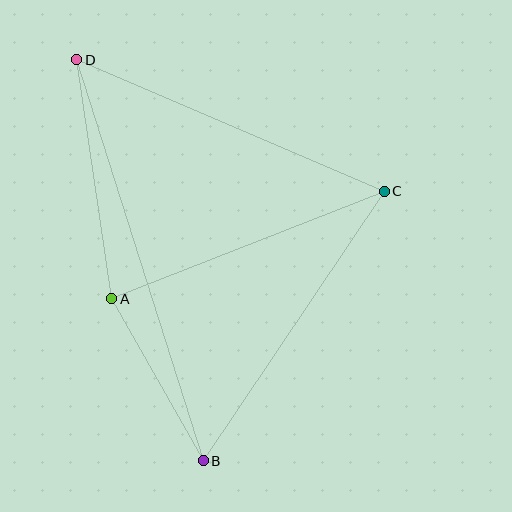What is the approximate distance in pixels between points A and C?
The distance between A and C is approximately 293 pixels.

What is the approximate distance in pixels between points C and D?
The distance between C and D is approximately 334 pixels.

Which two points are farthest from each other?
Points B and D are farthest from each other.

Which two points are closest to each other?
Points A and B are closest to each other.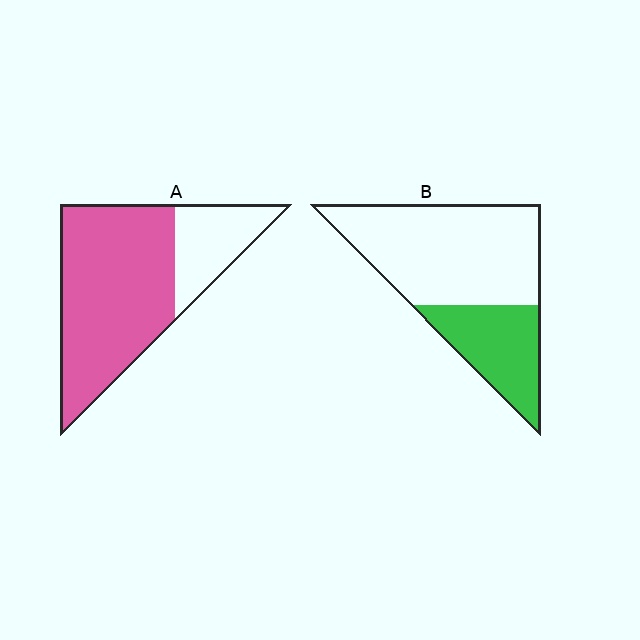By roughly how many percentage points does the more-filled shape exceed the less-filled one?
By roughly 40 percentage points (A over B).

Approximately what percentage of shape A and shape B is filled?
A is approximately 75% and B is approximately 30%.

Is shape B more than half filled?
No.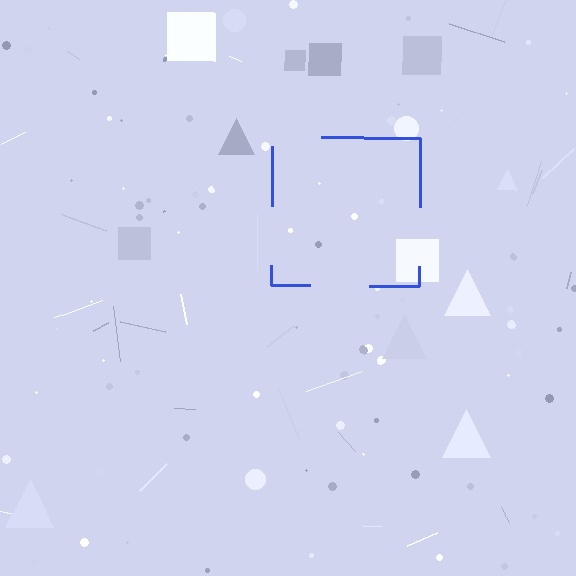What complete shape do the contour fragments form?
The contour fragments form a square.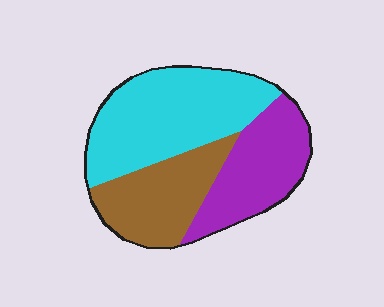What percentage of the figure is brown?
Brown covers roughly 25% of the figure.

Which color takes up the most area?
Cyan, at roughly 45%.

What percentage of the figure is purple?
Purple covers roughly 30% of the figure.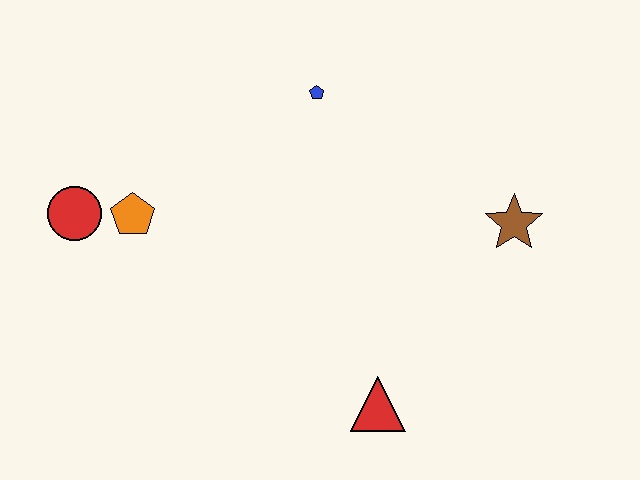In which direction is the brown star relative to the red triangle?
The brown star is above the red triangle.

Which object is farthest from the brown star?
The red circle is farthest from the brown star.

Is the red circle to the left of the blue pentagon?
Yes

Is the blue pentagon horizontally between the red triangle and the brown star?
No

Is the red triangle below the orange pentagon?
Yes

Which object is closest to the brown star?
The red triangle is closest to the brown star.